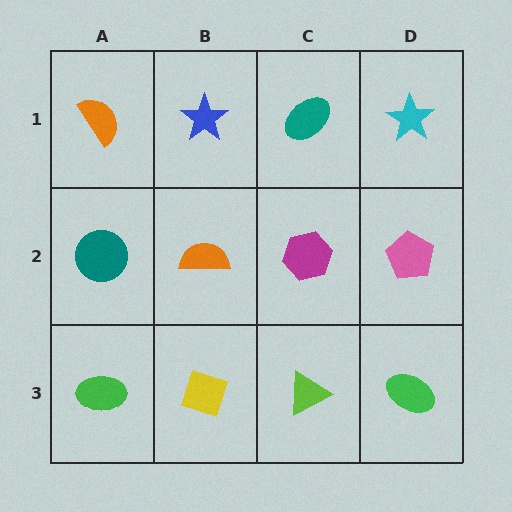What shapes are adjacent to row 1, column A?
A teal circle (row 2, column A), a blue star (row 1, column B).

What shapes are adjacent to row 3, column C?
A magenta hexagon (row 2, column C), a yellow diamond (row 3, column B), a green ellipse (row 3, column D).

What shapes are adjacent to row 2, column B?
A blue star (row 1, column B), a yellow diamond (row 3, column B), a teal circle (row 2, column A), a magenta hexagon (row 2, column C).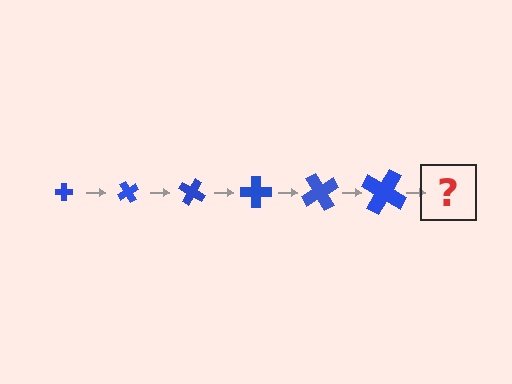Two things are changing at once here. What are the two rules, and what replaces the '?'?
The two rules are that the cross grows larger each step and it rotates 60 degrees each step. The '?' should be a cross, larger than the previous one and rotated 360 degrees from the start.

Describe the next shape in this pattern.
It should be a cross, larger than the previous one and rotated 360 degrees from the start.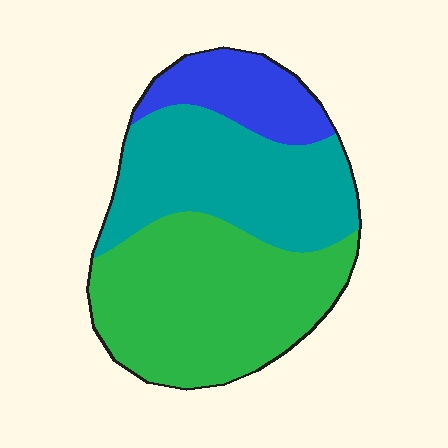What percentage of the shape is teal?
Teal covers roughly 35% of the shape.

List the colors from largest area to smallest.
From largest to smallest: green, teal, blue.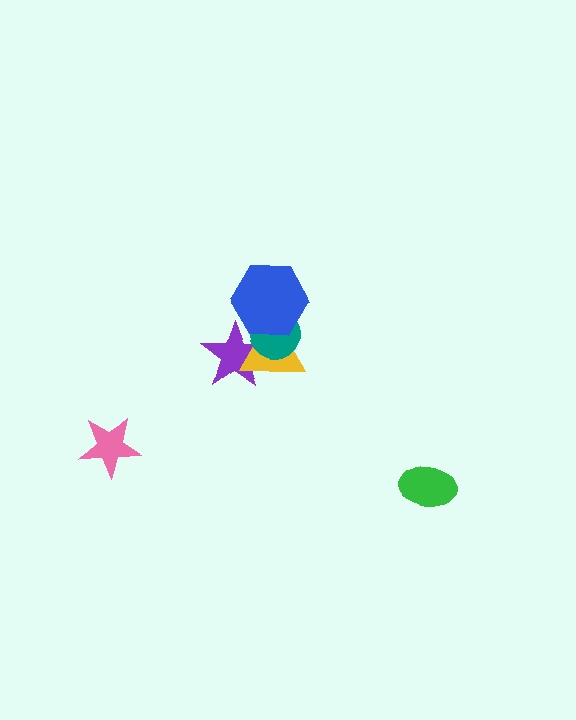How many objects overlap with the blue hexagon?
3 objects overlap with the blue hexagon.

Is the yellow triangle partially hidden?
Yes, it is partially covered by another shape.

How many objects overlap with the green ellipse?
0 objects overlap with the green ellipse.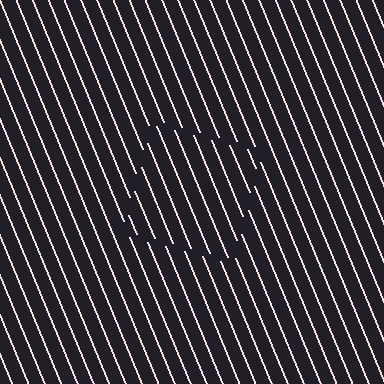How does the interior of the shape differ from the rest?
The interior of the shape contains the same grating, shifted by half a period — the contour is defined by the phase discontinuity where line-ends from the inner and outer gratings abut.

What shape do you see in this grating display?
An illusory square. The interior of the shape contains the same grating, shifted by half a period — the contour is defined by the phase discontinuity where line-ends from the inner and outer gratings abut.